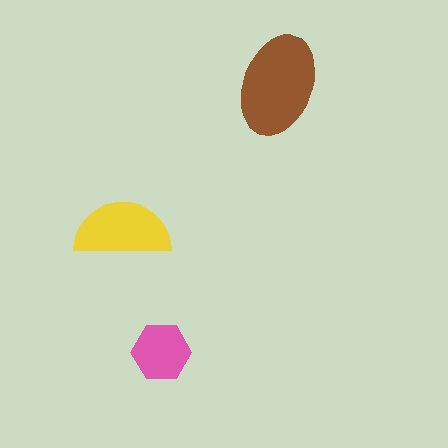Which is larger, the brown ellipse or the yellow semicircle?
The brown ellipse.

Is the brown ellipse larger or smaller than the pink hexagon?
Larger.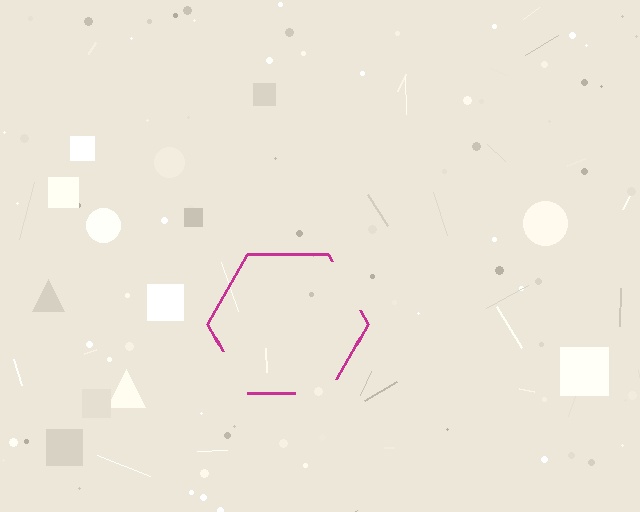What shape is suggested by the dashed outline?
The dashed outline suggests a hexagon.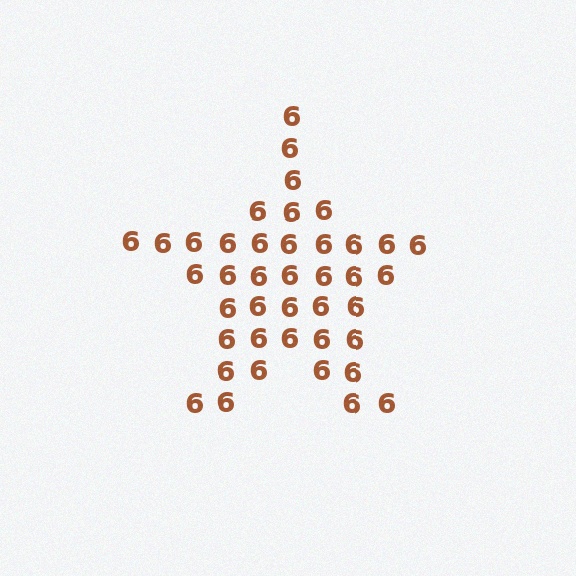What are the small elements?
The small elements are digit 6's.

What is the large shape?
The large shape is a star.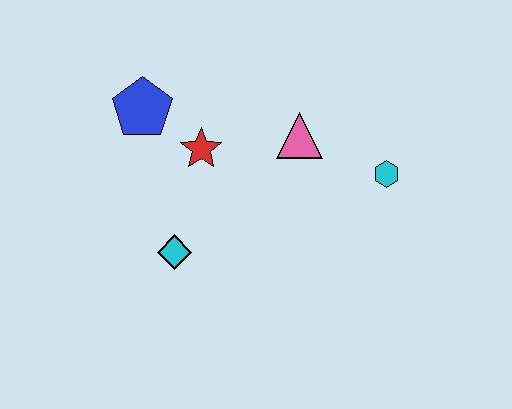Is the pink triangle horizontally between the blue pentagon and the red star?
No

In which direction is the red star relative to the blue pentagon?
The red star is to the right of the blue pentagon.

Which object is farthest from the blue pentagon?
The cyan hexagon is farthest from the blue pentagon.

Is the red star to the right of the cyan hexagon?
No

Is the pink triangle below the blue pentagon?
Yes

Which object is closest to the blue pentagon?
The red star is closest to the blue pentagon.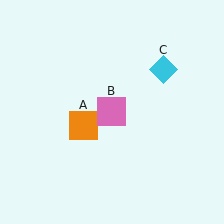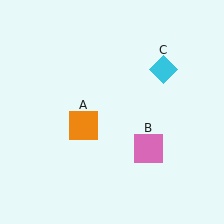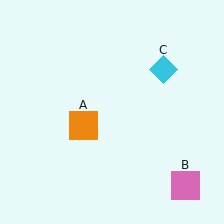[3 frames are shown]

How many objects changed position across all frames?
1 object changed position: pink square (object B).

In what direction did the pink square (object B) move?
The pink square (object B) moved down and to the right.